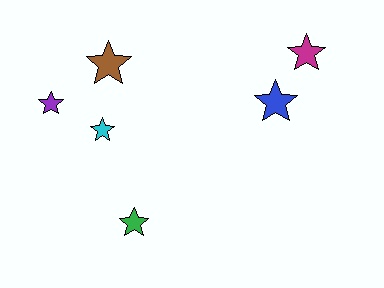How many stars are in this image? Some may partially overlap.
There are 6 stars.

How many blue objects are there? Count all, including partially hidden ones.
There is 1 blue object.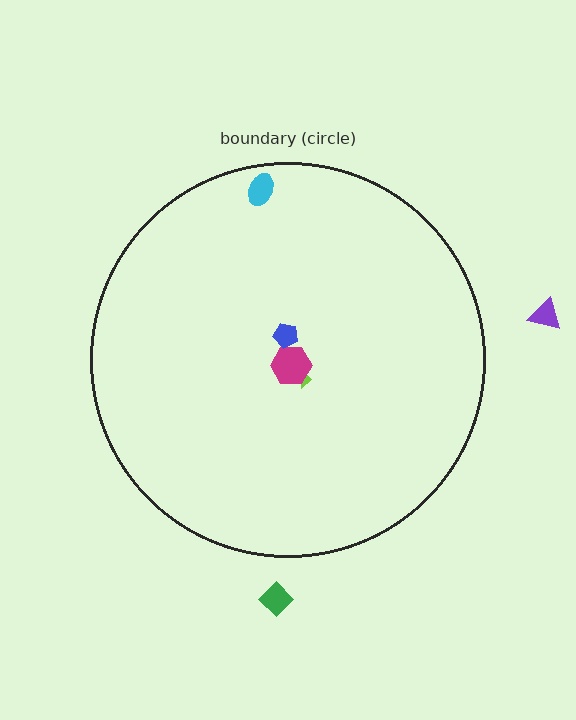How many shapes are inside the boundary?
4 inside, 2 outside.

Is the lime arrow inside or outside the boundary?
Inside.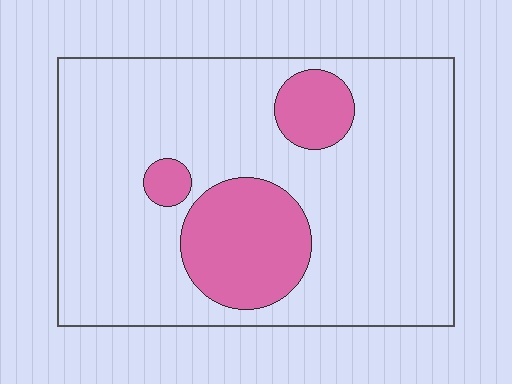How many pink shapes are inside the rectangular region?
3.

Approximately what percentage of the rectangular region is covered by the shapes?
Approximately 20%.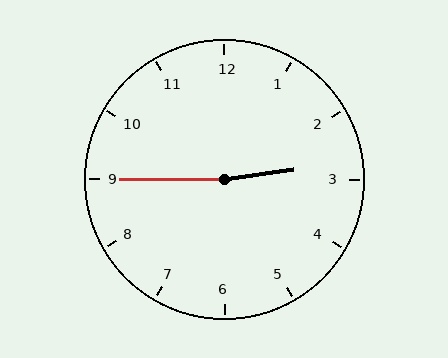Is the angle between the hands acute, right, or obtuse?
It is obtuse.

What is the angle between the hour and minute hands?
Approximately 172 degrees.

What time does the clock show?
2:45.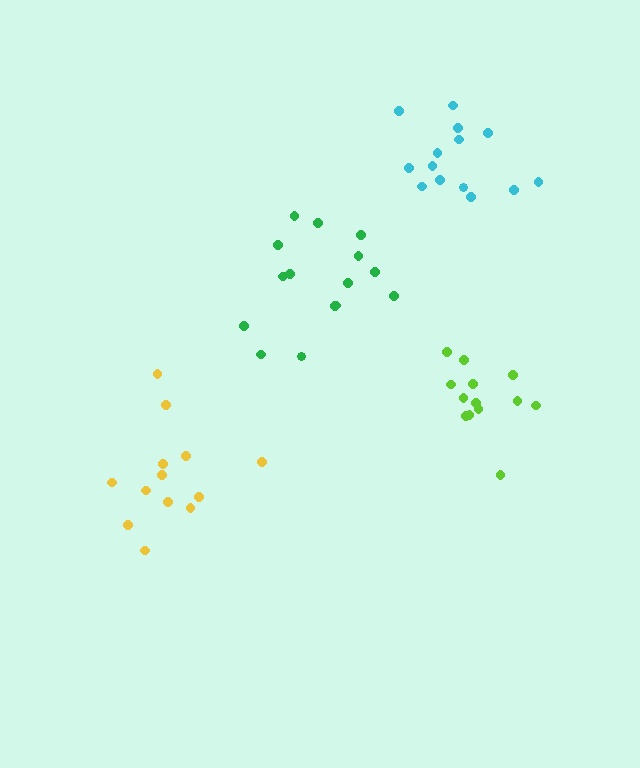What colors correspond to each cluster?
The clusters are colored: green, yellow, lime, cyan.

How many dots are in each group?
Group 1: 15 dots, Group 2: 13 dots, Group 3: 13 dots, Group 4: 14 dots (55 total).